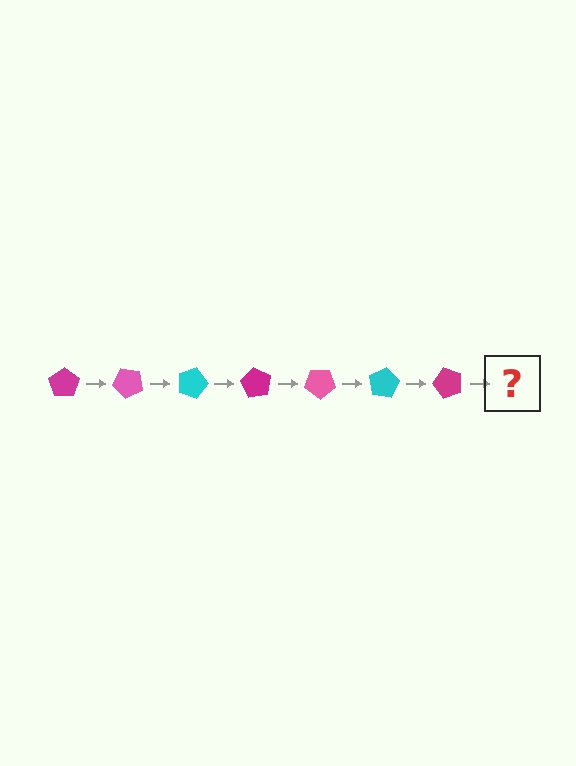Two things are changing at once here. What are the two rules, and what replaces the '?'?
The two rules are that it rotates 45 degrees each step and the color cycles through magenta, pink, and cyan. The '?' should be a pink pentagon, rotated 315 degrees from the start.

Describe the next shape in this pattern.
It should be a pink pentagon, rotated 315 degrees from the start.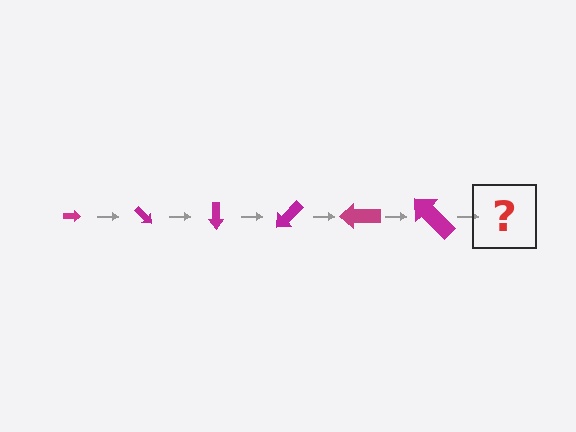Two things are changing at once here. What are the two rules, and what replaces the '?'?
The two rules are that the arrow grows larger each step and it rotates 45 degrees each step. The '?' should be an arrow, larger than the previous one and rotated 270 degrees from the start.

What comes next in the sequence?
The next element should be an arrow, larger than the previous one and rotated 270 degrees from the start.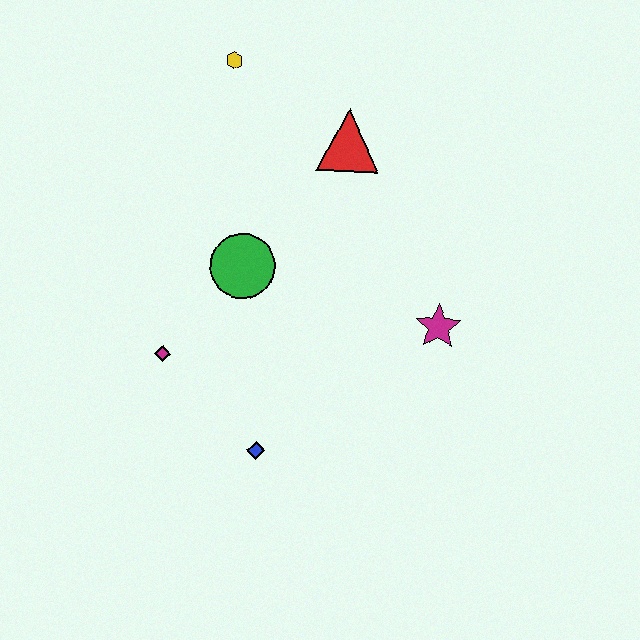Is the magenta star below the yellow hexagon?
Yes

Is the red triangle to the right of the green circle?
Yes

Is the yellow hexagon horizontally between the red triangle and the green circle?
No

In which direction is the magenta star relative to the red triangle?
The magenta star is below the red triangle.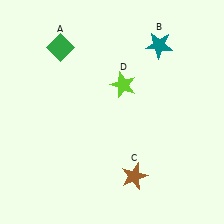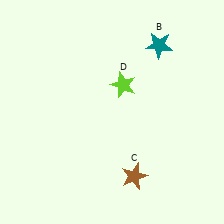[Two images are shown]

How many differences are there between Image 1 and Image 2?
There is 1 difference between the two images.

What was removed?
The green diamond (A) was removed in Image 2.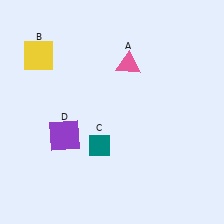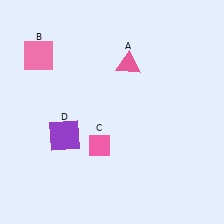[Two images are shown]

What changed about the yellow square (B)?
In Image 1, B is yellow. In Image 2, it changed to pink.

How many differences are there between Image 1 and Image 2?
There are 2 differences between the two images.